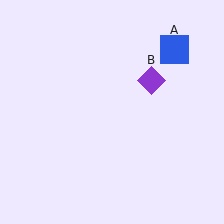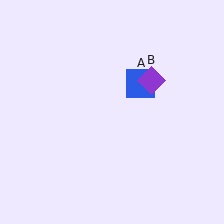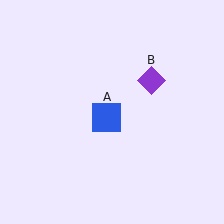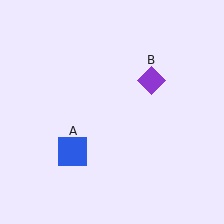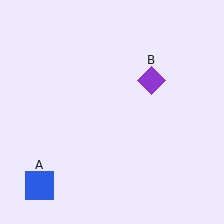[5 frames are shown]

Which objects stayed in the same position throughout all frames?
Purple diamond (object B) remained stationary.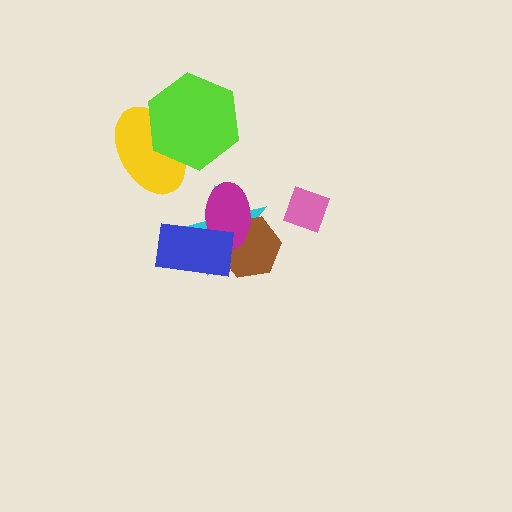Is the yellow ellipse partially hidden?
Yes, it is partially covered by another shape.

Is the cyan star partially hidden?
Yes, it is partially covered by another shape.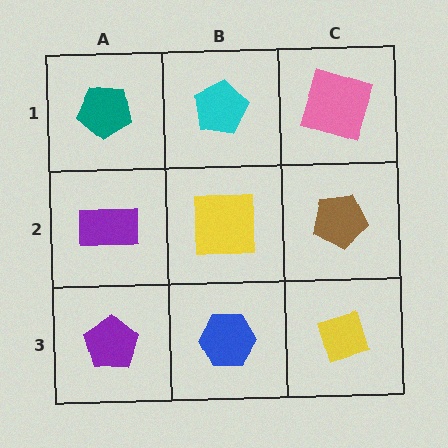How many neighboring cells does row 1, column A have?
2.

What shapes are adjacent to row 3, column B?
A yellow square (row 2, column B), a purple pentagon (row 3, column A), a yellow diamond (row 3, column C).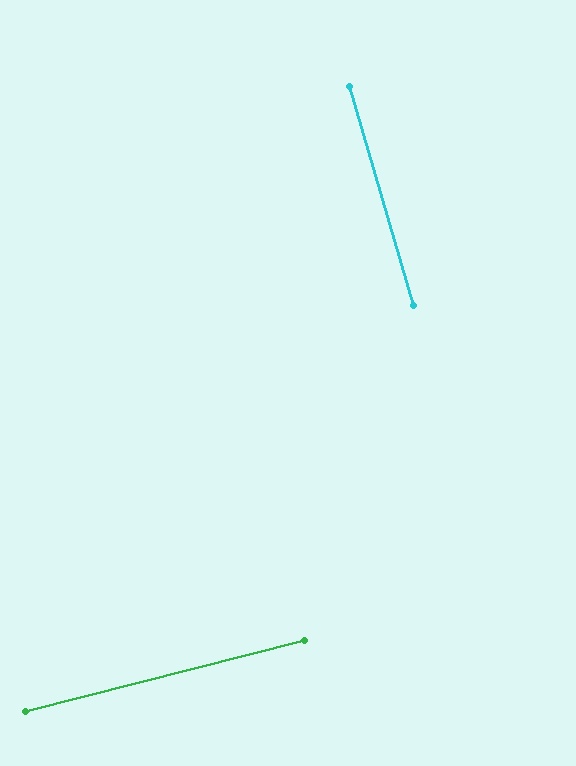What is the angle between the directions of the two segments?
Approximately 88 degrees.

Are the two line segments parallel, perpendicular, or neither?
Perpendicular — they meet at approximately 88°.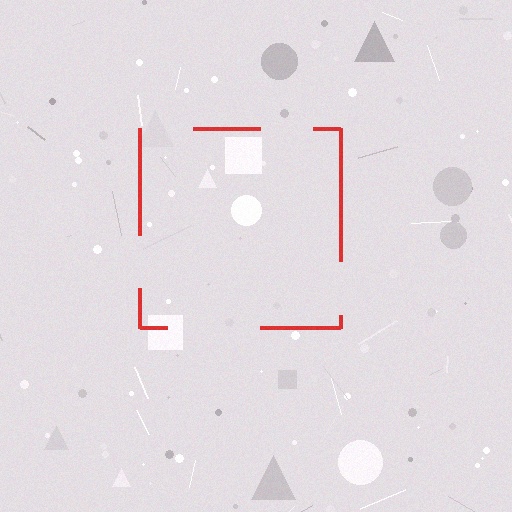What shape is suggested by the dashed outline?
The dashed outline suggests a square.